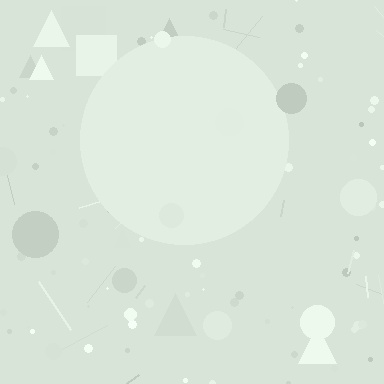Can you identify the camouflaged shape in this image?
The camouflaged shape is a circle.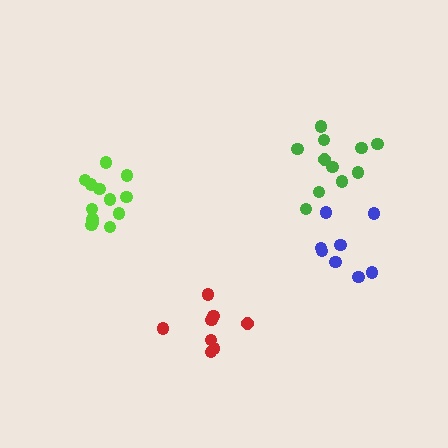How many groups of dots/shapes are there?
There are 4 groups.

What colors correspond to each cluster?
The clusters are colored: red, blue, green, lime.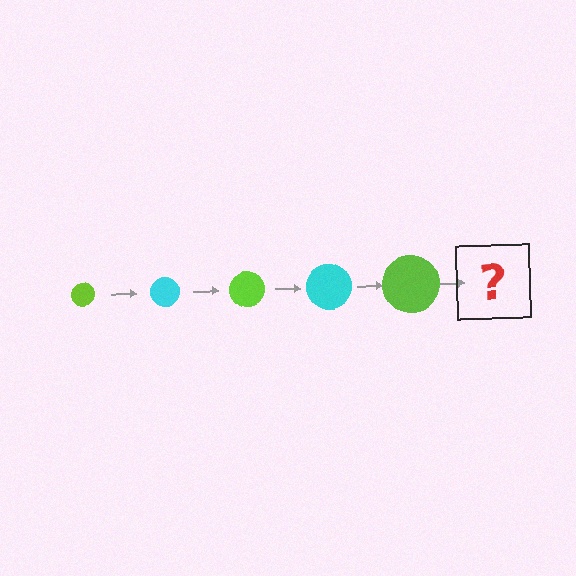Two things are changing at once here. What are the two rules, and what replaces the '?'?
The two rules are that the circle grows larger each step and the color cycles through lime and cyan. The '?' should be a cyan circle, larger than the previous one.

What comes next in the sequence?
The next element should be a cyan circle, larger than the previous one.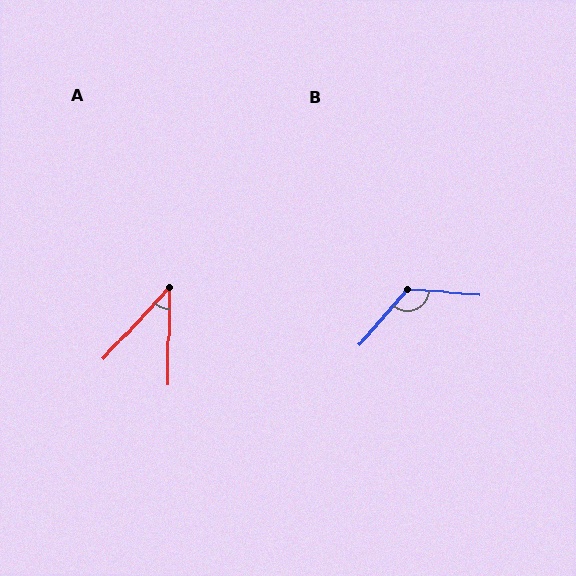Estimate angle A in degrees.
Approximately 42 degrees.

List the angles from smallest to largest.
A (42°), B (127°).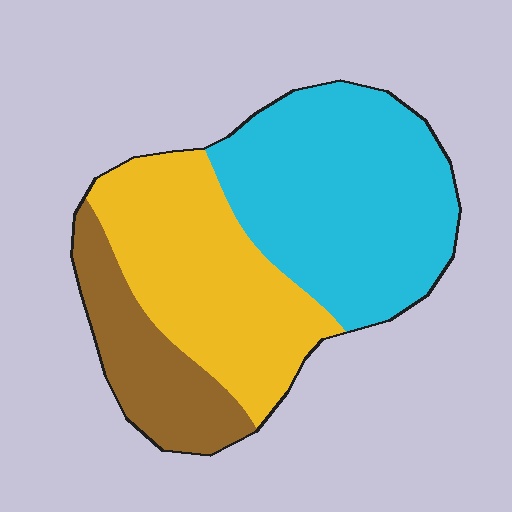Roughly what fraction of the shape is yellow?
Yellow takes up about three eighths (3/8) of the shape.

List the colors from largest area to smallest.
From largest to smallest: cyan, yellow, brown.